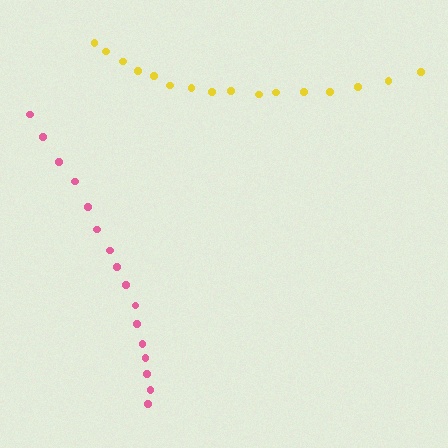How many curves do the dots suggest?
There are 2 distinct paths.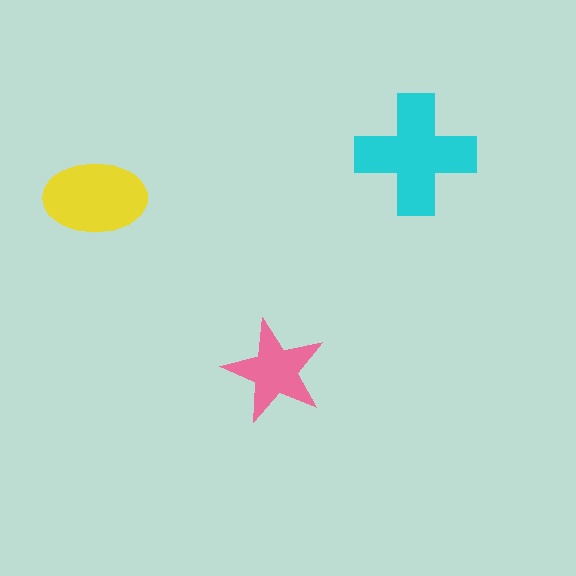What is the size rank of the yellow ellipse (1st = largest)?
2nd.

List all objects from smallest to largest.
The pink star, the yellow ellipse, the cyan cross.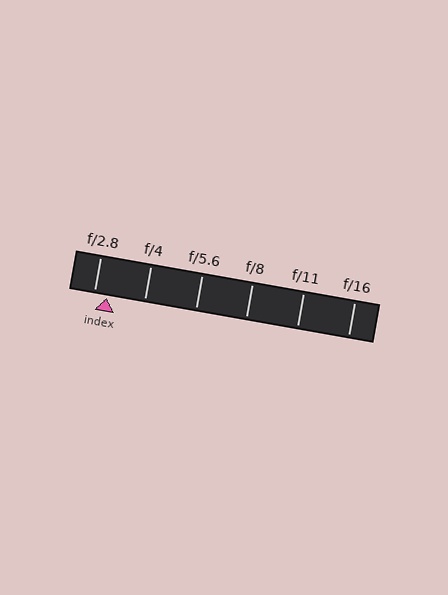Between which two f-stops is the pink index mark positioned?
The index mark is between f/2.8 and f/4.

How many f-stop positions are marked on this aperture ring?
There are 6 f-stop positions marked.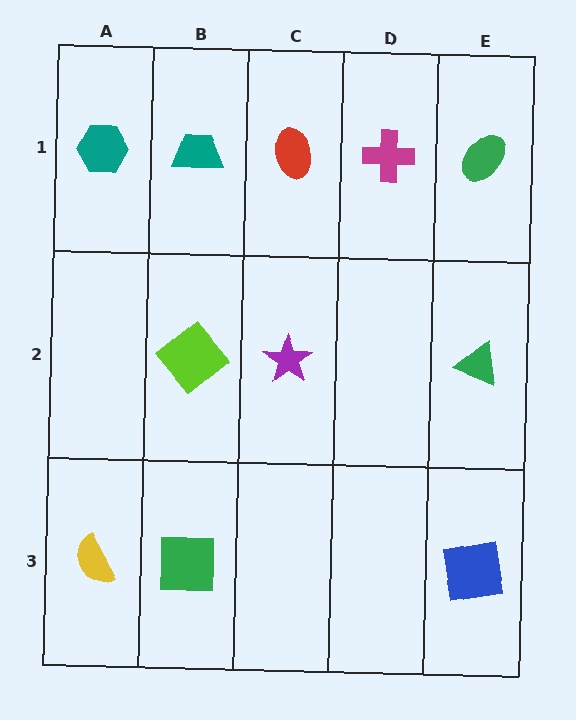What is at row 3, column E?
A blue square.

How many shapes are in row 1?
5 shapes.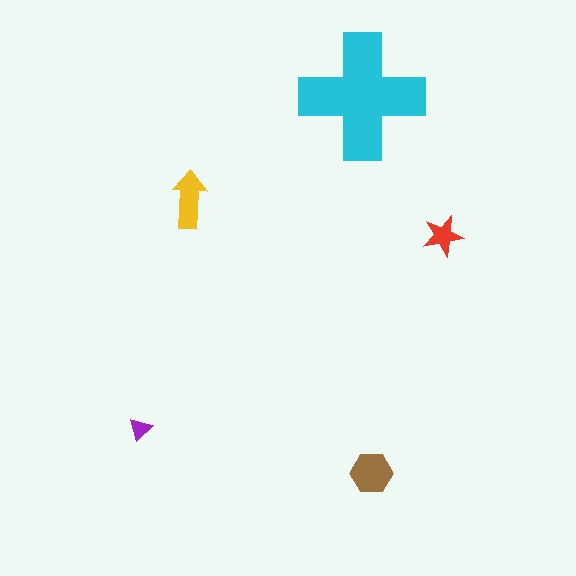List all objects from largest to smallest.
The cyan cross, the brown hexagon, the yellow arrow, the red star, the purple triangle.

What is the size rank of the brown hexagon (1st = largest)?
2nd.